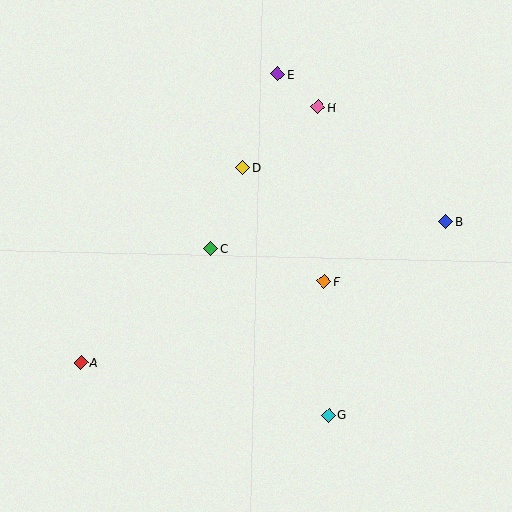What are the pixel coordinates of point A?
Point A is at (81, 363).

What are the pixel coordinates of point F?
Point F is at (324, 281).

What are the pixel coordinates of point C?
Point C is at (211, 249).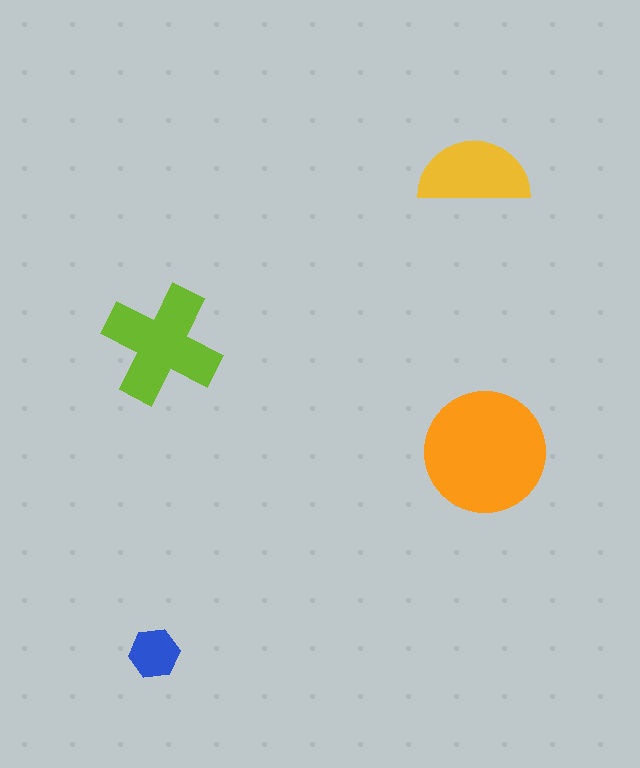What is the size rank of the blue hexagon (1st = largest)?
4th.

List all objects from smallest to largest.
The blue hexagon, the yellow semicircle, the lime cross, the orange circle.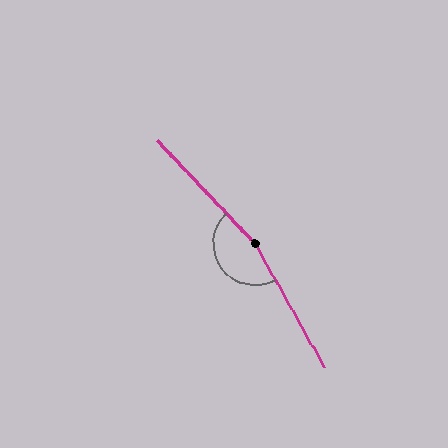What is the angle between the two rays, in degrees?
Approximately 166 degrees.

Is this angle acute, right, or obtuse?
It is obtuse.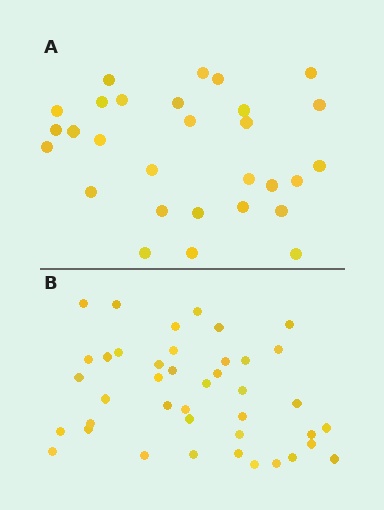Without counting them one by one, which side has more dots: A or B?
Region B (the bottom region) has more dots.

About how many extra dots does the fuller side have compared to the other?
Region B has roughly 12 or so more dots than region A.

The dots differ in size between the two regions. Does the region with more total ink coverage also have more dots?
No. Region A has more total ink coverage because its dots are larger, but region B actually contains more individual dots. Total area can be misleading — the number of items is what matters here.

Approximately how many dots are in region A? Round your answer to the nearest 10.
About 30 dots. (The exact count is 29, which rounds to 30.)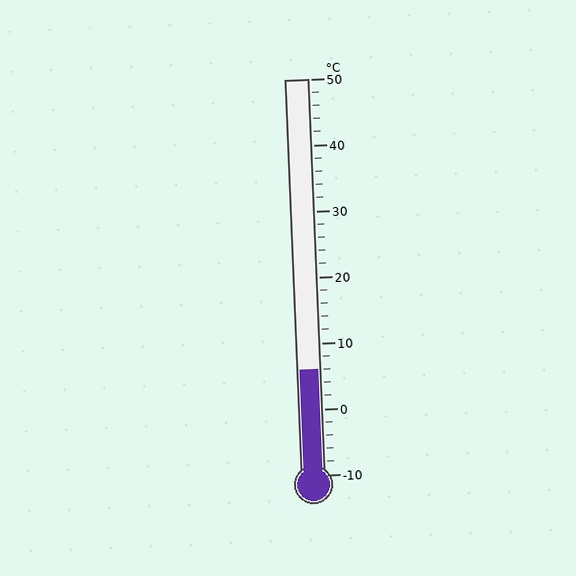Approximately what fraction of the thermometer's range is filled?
The thermometer is filled to approximately 25% of its range.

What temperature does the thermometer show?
The thermometer shows approximately 6°C.